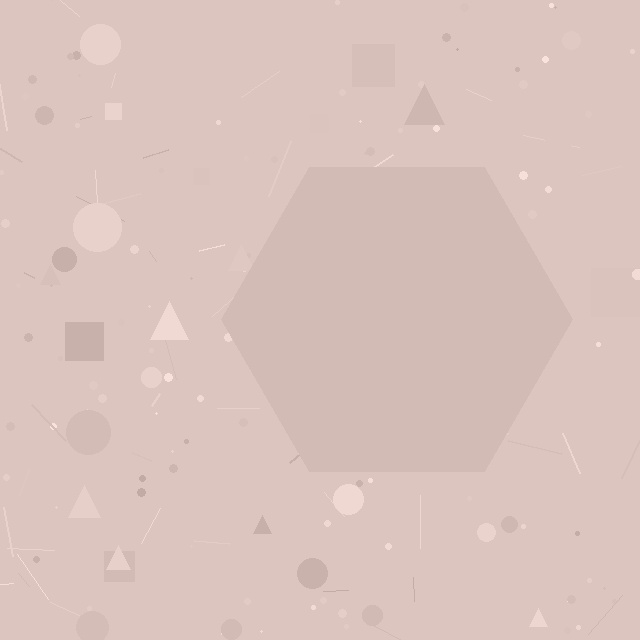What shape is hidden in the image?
A hexagon is hidden in the image.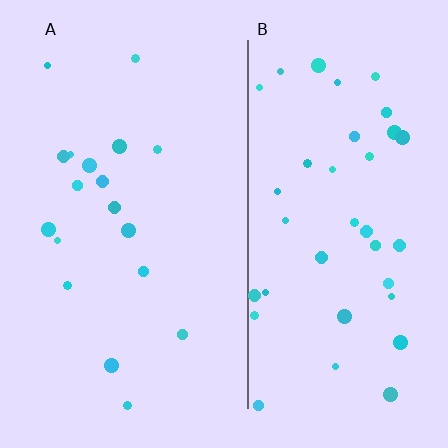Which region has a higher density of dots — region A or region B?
B (the right).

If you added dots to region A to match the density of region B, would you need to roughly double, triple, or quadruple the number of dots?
Approximately double.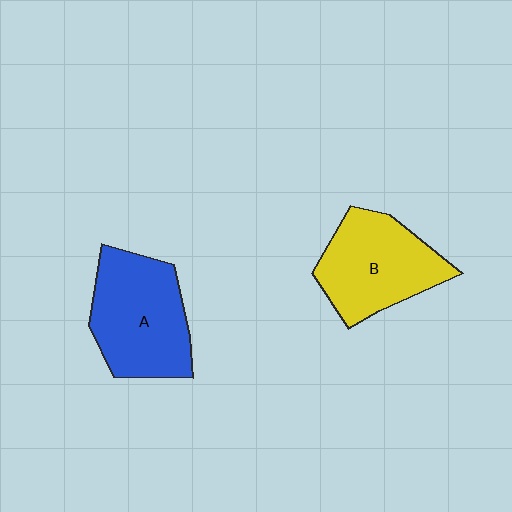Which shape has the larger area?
Shape A (blue).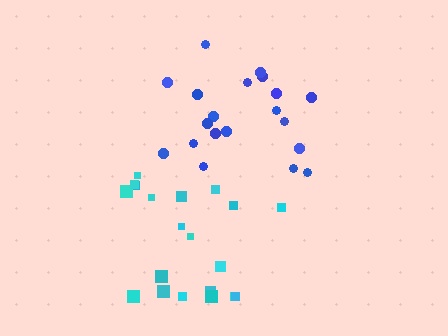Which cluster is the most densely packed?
Blue.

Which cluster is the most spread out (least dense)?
Cyan.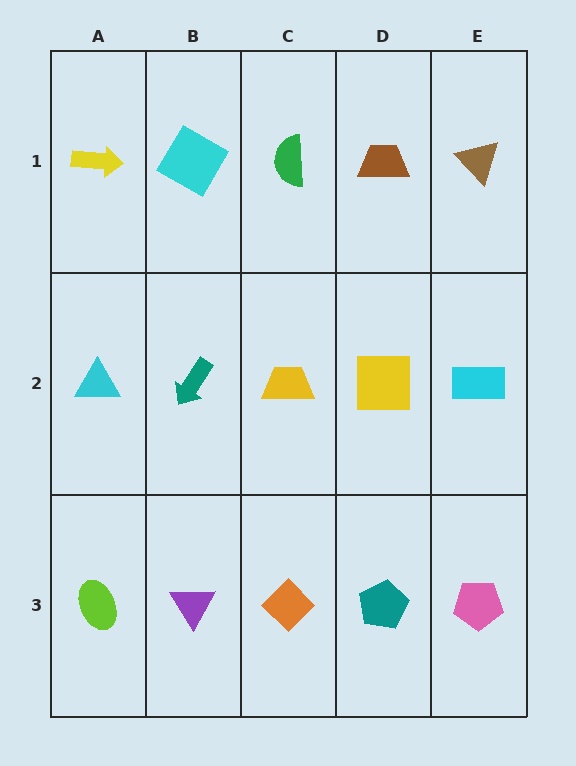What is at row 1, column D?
A brown trapezoid.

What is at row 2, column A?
A cyan triangle.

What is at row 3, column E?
A pink pentagon.